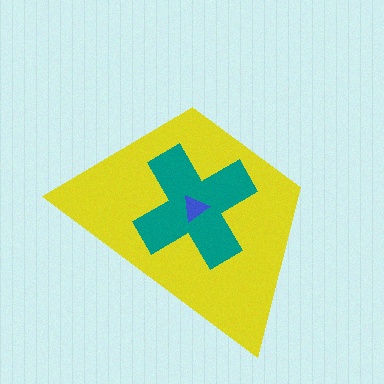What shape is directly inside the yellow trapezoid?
The teal cross.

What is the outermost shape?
The yellow trapezoid.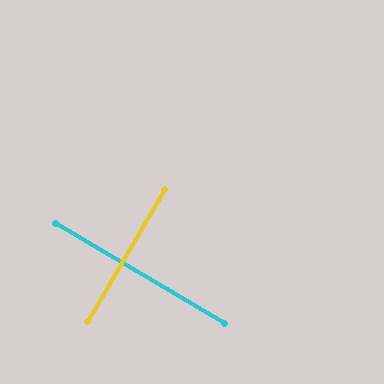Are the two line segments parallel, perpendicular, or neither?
Perpendicular — they meet at approximately 90°.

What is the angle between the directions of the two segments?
Approximately 90 degrees.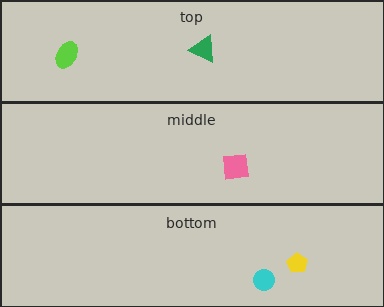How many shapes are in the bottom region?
2.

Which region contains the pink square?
The middle region.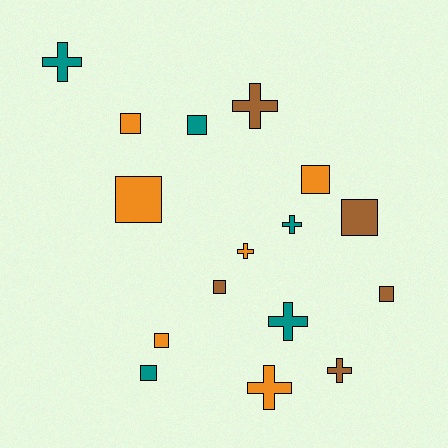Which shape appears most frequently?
Square, with 9 objects.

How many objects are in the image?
There are 16 objects.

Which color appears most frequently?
Orange, with 6 objects.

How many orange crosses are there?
There are 2 orange crosses.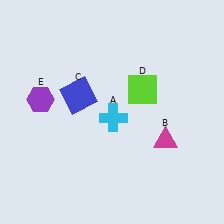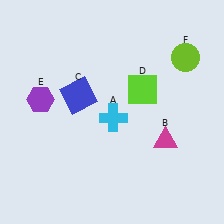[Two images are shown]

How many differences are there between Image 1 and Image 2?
There is 1 difference between the two images.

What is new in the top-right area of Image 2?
A lime circle (F) was added in the top-right area of Image 2.